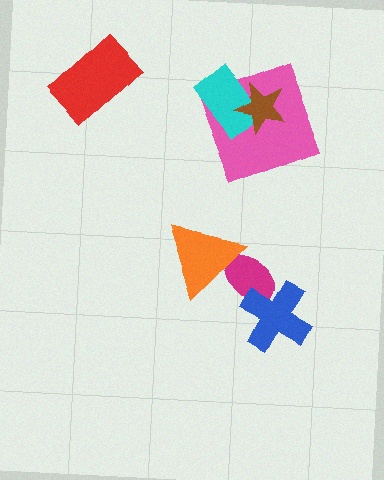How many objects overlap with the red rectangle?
0 objects overlap with the red rectangle.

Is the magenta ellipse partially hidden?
Yes, it is partially covered by another shape.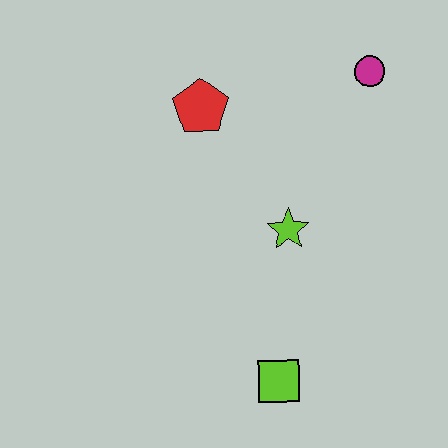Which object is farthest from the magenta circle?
The lime square is farthest from the magenta circle.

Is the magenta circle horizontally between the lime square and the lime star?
No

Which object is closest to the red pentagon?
The lime star is closest to the red pentagon.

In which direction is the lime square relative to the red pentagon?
The lime square is below the red pentagon.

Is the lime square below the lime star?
Yes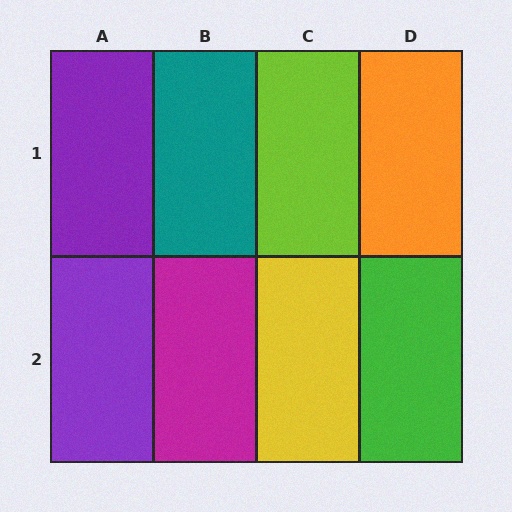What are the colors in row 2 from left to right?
Purple, magenta, yellow, green.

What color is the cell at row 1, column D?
Orange.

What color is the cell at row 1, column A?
Purple.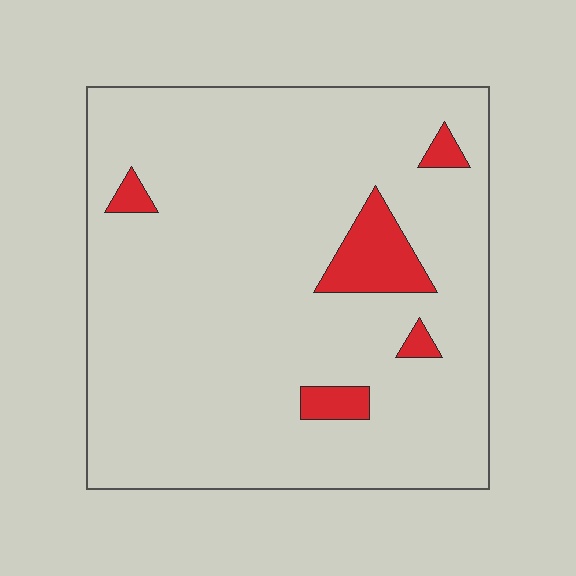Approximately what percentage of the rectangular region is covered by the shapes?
Approximately 10%.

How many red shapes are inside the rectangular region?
5.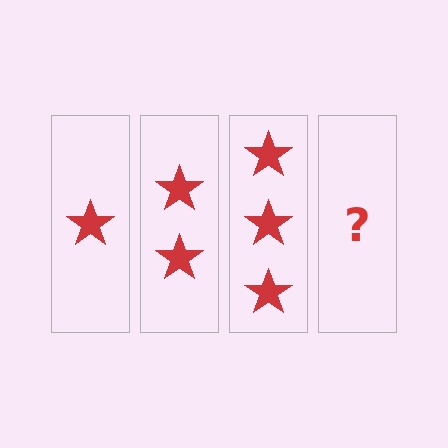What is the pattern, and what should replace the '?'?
The pattern is that each step adds one more star. The '?' should be 4 stars.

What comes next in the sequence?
The next element should be 4 stars.